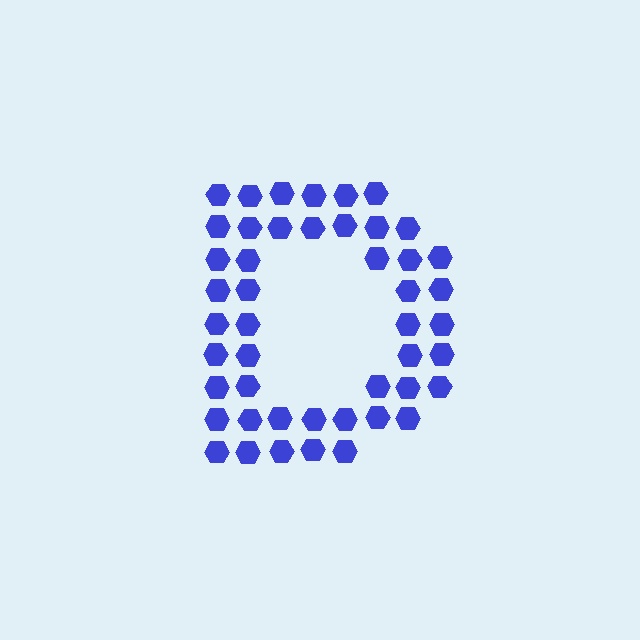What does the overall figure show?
The overall figure shows the letter D.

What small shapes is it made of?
It is made of small hexagons.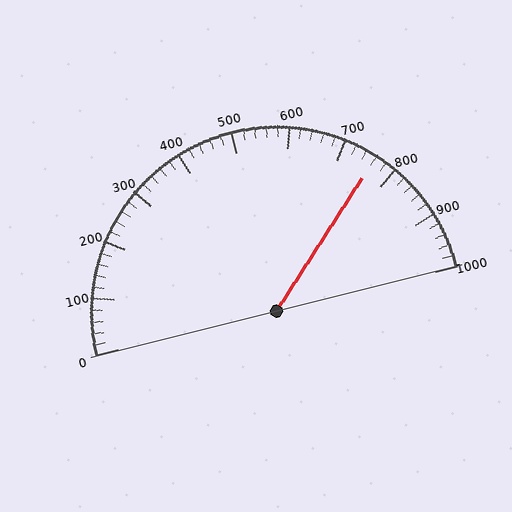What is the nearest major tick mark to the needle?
The nearest major tick mark is 800.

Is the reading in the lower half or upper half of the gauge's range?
The reading is in the upper half of the range (0 to 1000).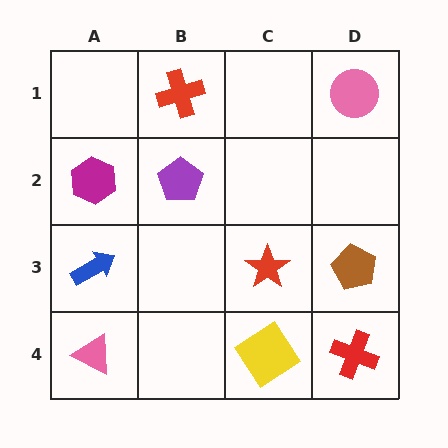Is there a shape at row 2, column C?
No, that cell is empty.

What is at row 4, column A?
A pink triangle.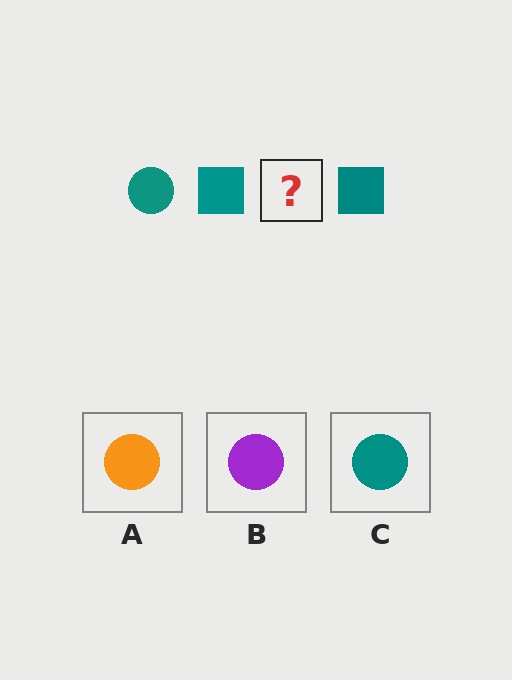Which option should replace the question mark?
Option C.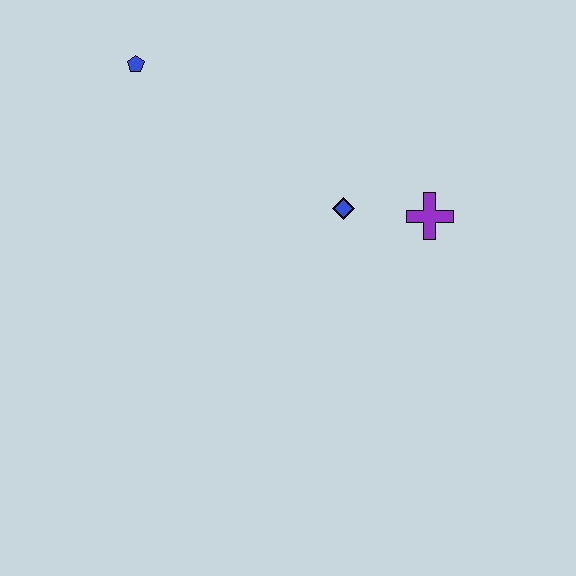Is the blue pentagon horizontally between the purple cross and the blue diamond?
No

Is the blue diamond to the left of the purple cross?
Yes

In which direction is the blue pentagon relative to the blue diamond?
The blue pentagon is to the left of the blue diamond.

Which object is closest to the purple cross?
The blue diamond is closest to the purple cross.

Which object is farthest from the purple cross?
The blue pentagon is farthest from the purple cross.